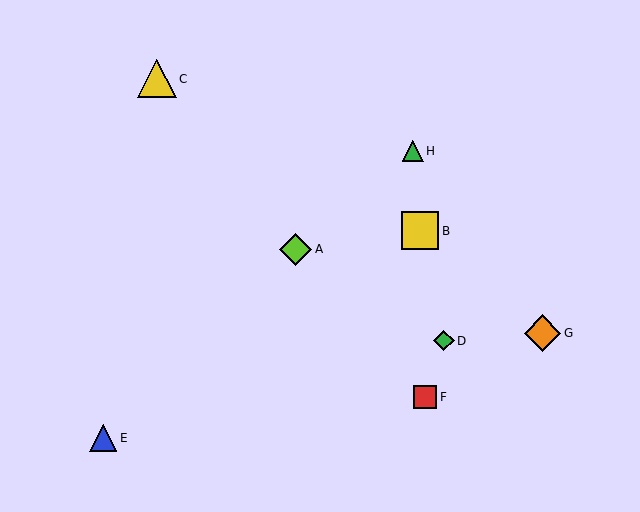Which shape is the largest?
The yellow triangle (labeled C) is the largest.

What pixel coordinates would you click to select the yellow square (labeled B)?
Click at (420, 231) to select the yellow square B.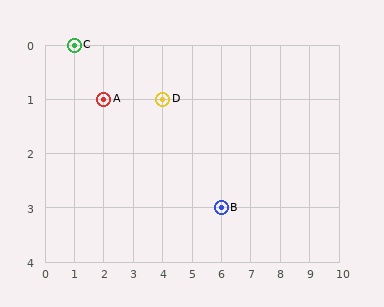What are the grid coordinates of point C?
Point C is at grid coordinates (1, 0).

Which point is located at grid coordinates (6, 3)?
Point B is at (6, 3).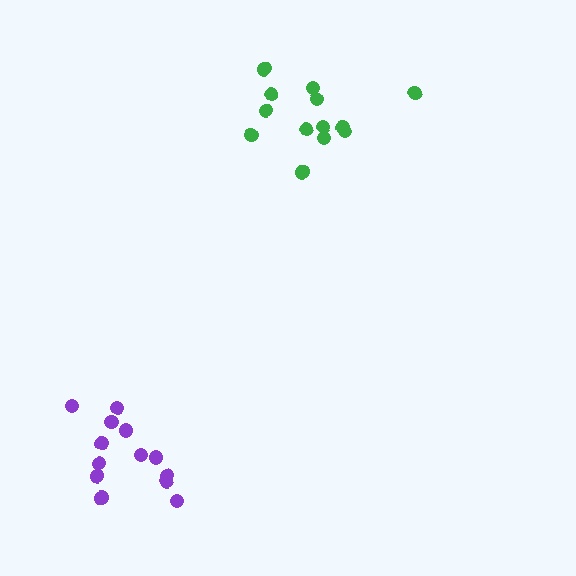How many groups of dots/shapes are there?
There are 2 groups.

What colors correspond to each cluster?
The clusters are colored: purple, green.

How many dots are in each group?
Group 1: 13 dots, Group 2: 14 dots (27 total).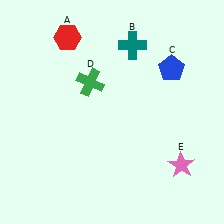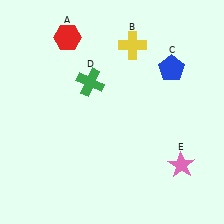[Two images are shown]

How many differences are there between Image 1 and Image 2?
There is 1 difference between the two images.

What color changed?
The cross (B) changed from teal in Image 1 to yellow in Image 2.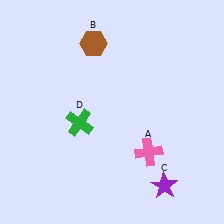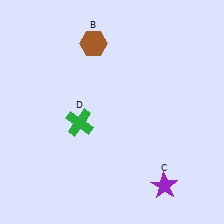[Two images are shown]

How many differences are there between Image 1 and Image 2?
There is 1 difference between the two images.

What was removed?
The pink cross (A) was removed in Image 2.